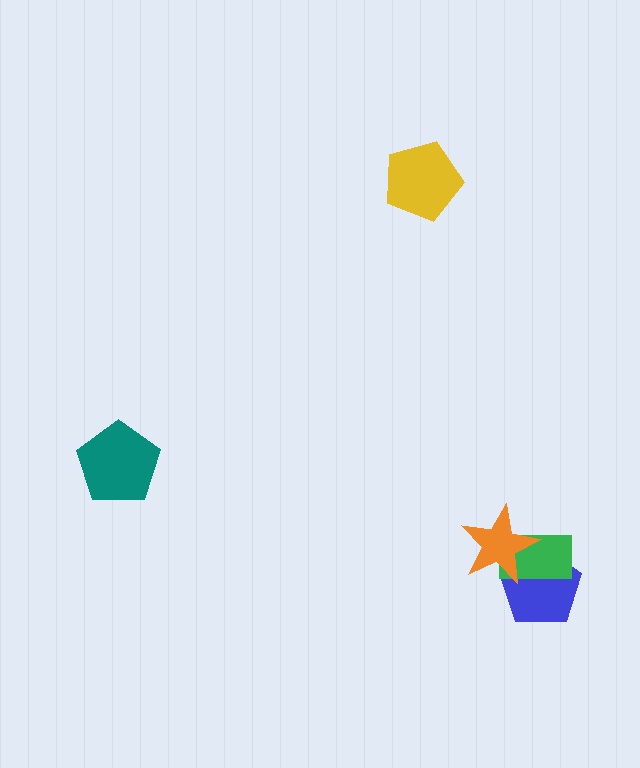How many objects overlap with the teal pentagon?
0 objects overlap with the teal pentagon.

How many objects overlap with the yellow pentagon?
0 objects overlap with the yellow pentagon.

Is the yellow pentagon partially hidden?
No, no other shape covers it.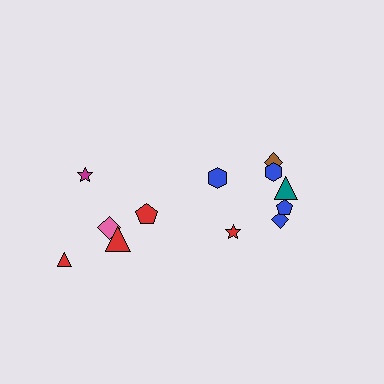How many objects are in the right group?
There are 7 objects.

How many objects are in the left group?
There are 5 objects.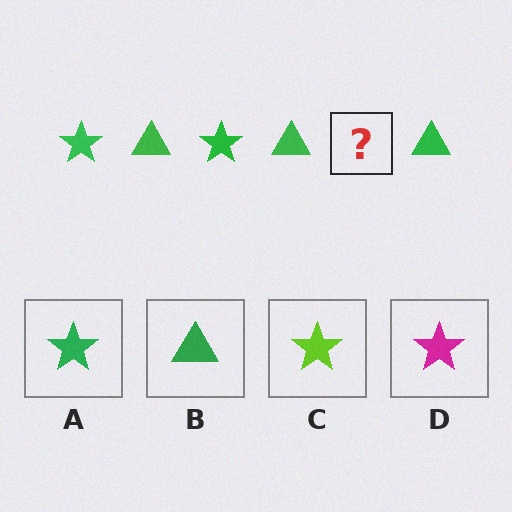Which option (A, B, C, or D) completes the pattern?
A.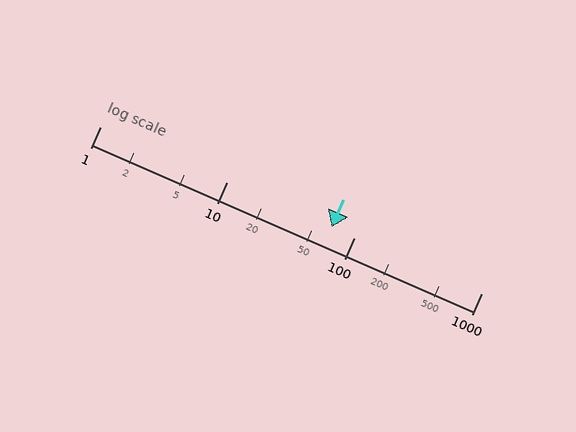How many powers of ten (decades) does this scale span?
The scale spans 3 decades, from 1 to 1000.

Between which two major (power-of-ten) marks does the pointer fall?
The pointer is between 10 and 100.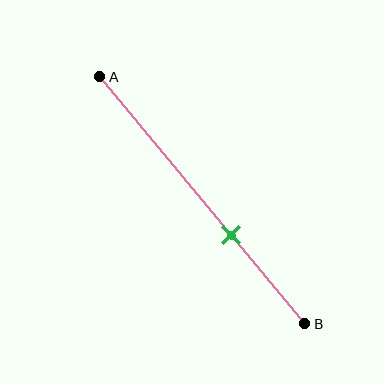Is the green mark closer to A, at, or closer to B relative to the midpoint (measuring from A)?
The green mark is closer to point B than the midpoint of segment AB.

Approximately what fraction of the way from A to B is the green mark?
The green mark is approximately 65% of the way from A to B.